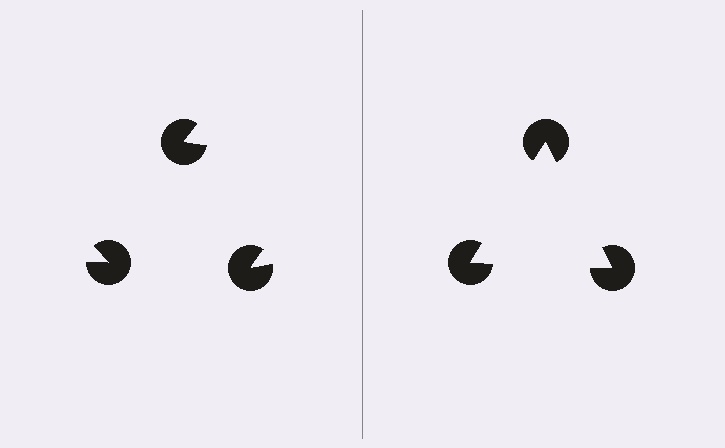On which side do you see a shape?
An illusory triangle appears on the right side. On the left side the wedge cuts are rotated, so no coherent shape forms.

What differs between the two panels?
The pac-man discs are positioned identically on both sides; only the wedge orientations differ. On the right they align to a triangle; on the left they are misaligned.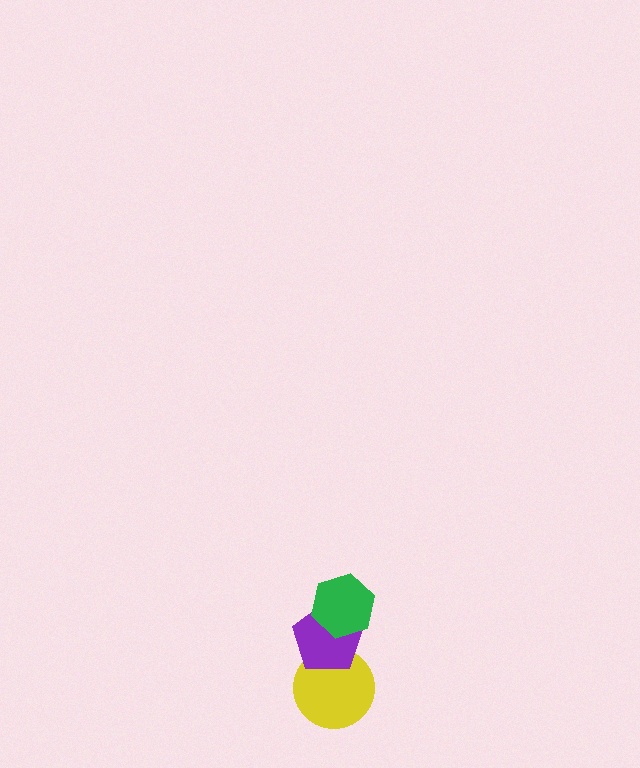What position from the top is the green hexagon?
The green hexagon is 1st from the top.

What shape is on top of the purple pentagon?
The green hexagon is on top of the purple pentagon.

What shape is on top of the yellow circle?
The purple pentagon is on top of the yellow circle.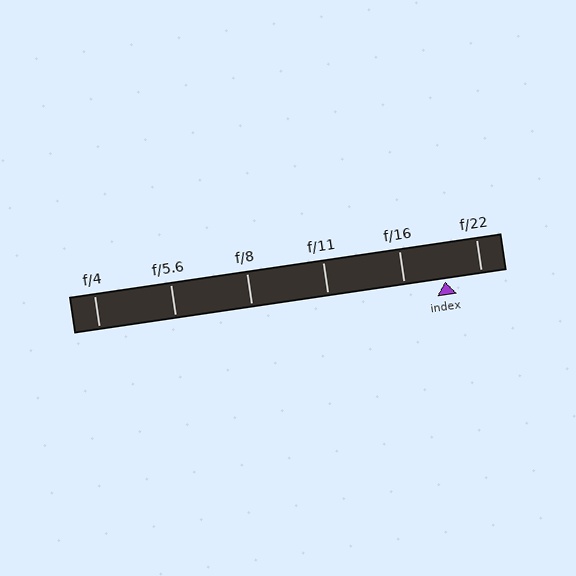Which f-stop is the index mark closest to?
The index mark is closest to f/22.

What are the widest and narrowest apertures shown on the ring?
The widest aperture shown is f/4 and the narrowest is f/22.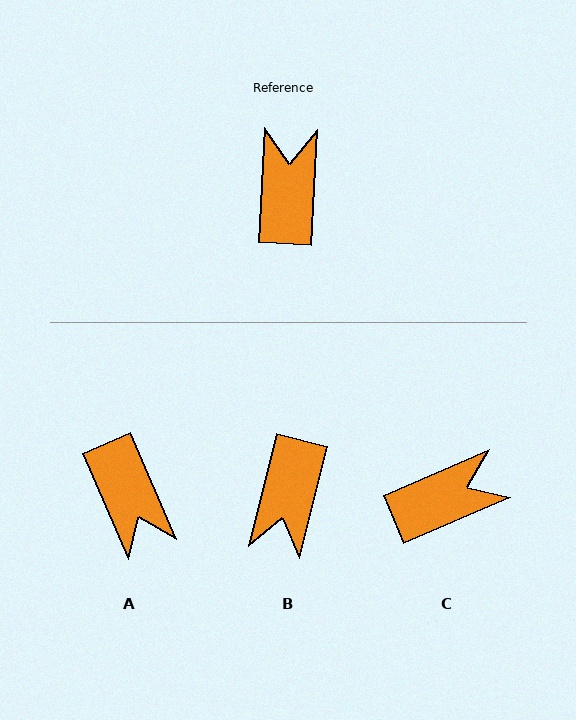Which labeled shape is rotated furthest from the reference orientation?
B, about 169 degrees away.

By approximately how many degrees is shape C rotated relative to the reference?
Approximately 64 degrees clockwise.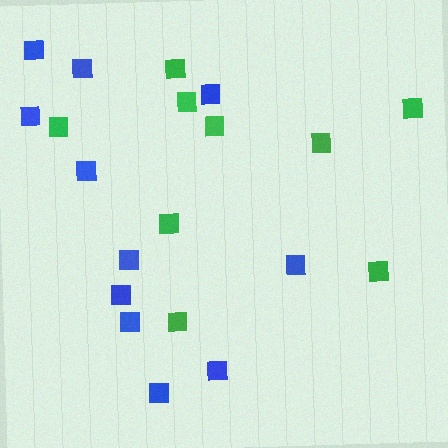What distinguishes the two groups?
There are 2 groups: one group of blue squares (11) and one group of green squares (9).